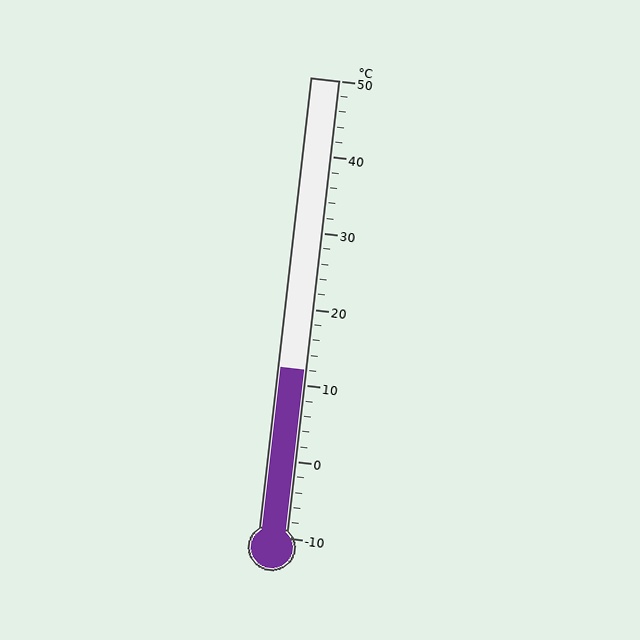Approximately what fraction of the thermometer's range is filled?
The thermometer is filled to approximately 35% of its range.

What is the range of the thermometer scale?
The thermometer scale ranges from -10°C to 50°C.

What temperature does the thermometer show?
The thermometer shows approximately 12°C.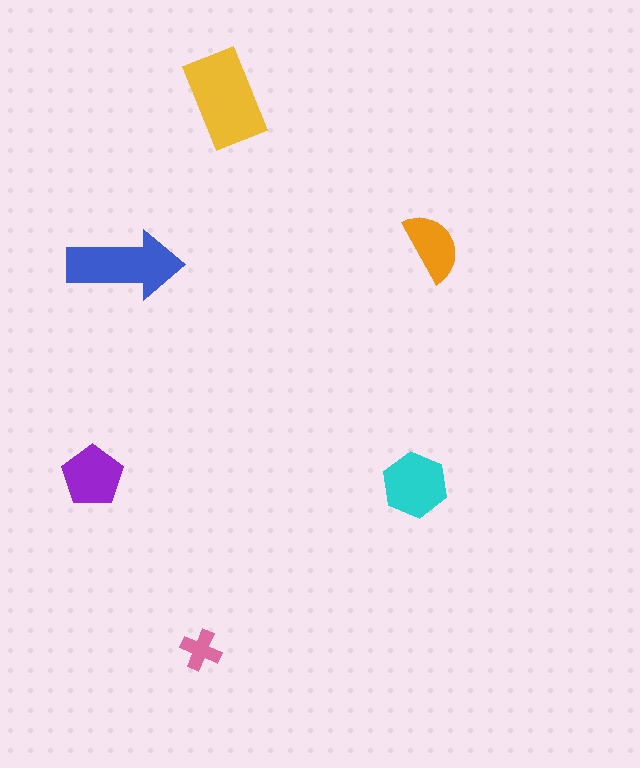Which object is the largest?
The yellow rectangle.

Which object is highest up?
The yellow rectangle is topmost.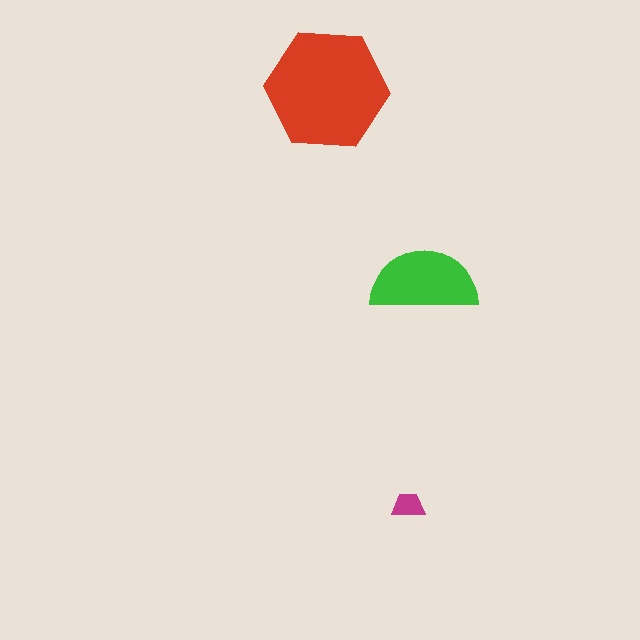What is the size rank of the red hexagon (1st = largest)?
1st.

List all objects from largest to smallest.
The red hexagon, the green semicircle, the magenta trapezoid.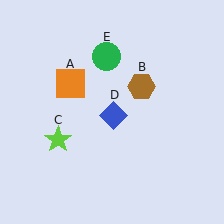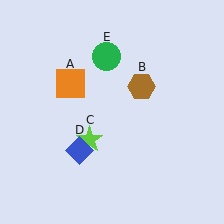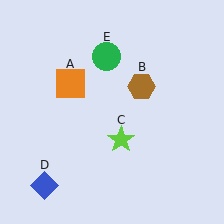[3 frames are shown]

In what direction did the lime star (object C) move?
The lime star (object C) moved right.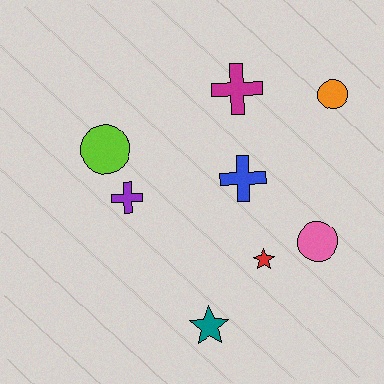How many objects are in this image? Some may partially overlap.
There are 8 objects.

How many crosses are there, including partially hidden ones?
There are 3 crosses.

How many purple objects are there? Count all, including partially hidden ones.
There is 1 purple object.